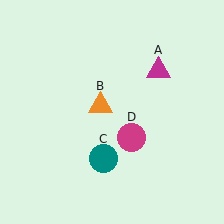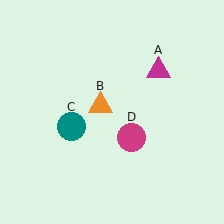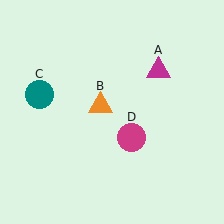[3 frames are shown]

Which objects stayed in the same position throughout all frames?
Magenta triangle (object A) and orange triangle (object B) and magenta circle (object D) remained stationary.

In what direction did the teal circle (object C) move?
The teal circle (object C) moved up and to the left.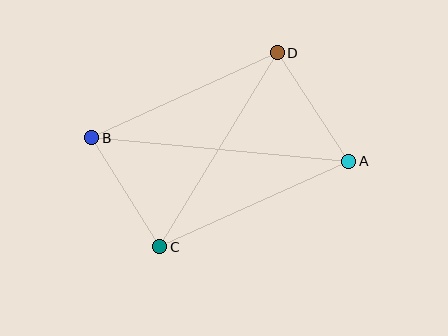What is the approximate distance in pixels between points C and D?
The distance between C and D is approximately 227 pixels.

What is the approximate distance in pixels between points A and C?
The distance between A and C is approximately 208 pixels.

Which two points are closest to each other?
Points B and C are closest to each other.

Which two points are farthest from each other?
Points A and B are farthest from each other.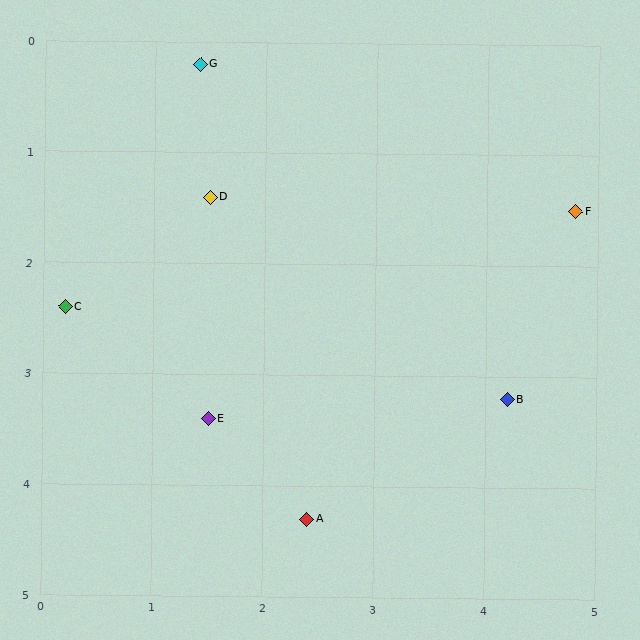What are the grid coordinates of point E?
Point E is at approximately (1.5, 3.4).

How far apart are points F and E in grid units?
Points F and E are about 3.8 grid units apart.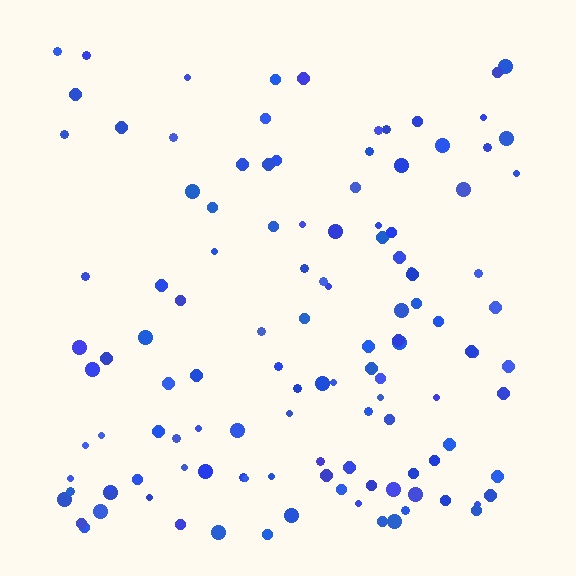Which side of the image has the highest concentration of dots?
The bottom.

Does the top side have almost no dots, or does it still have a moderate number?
Still a moderate number, just noticeably fewer than the bottom.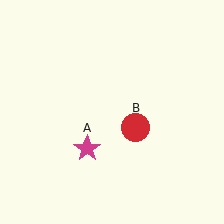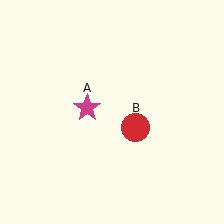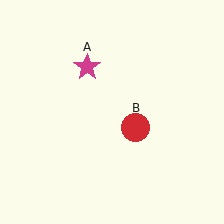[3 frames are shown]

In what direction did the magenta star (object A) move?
The magenta star (object A) moved up.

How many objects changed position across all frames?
1 object changed position: magenta star (object A).